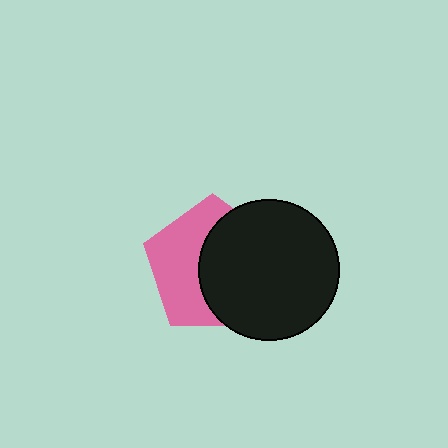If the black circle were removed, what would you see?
You would see the complete pink pentagon.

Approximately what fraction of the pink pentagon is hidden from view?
Roughly 54% of the pink pentagon is hidden behind the black circle.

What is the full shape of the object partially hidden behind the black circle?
The partially hidden object is a pink pentagon.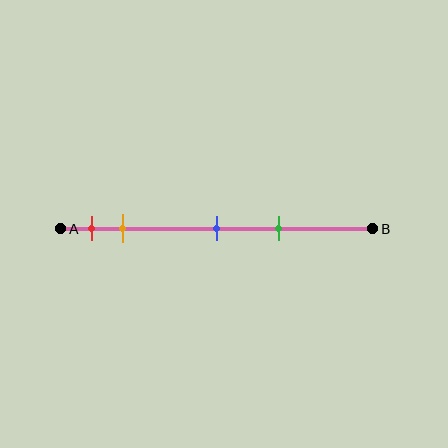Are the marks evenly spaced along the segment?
No, the marks are not evenly spaced.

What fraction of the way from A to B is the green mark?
The green mark is approximately 70% (0.7) of the way from A to B.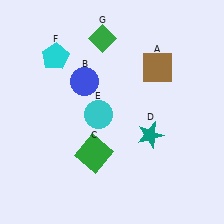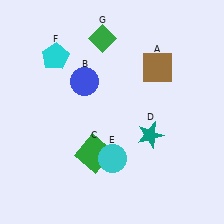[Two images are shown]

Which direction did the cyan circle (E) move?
The cyan circle (E) moved down.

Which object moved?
The cyan circle (E) moved down.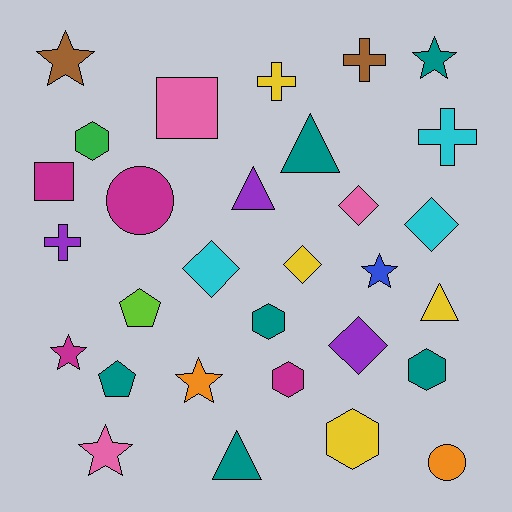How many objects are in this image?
There are 30 objects.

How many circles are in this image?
There are 2 circles.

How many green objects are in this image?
There is 1 green object.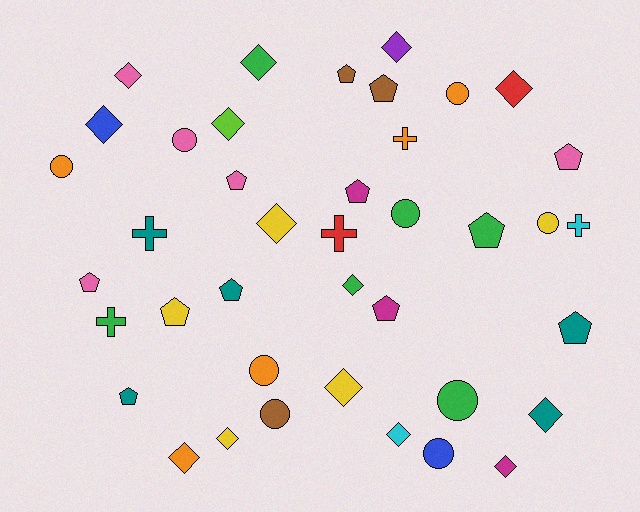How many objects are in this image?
There are 40 objects.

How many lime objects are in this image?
There is 1 lime object.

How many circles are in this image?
There are 9 circles.